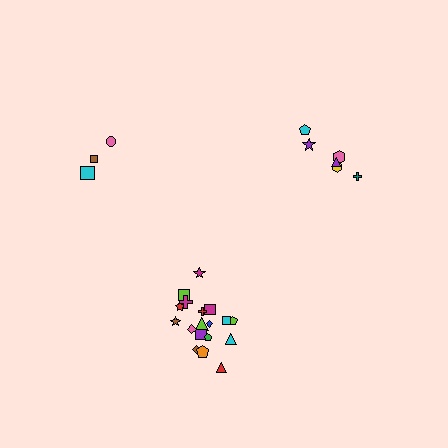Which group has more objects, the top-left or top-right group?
The top-right group.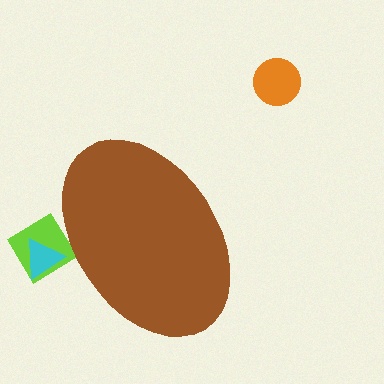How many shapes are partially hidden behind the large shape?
2 shapes are partially hidden.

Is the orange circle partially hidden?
No, the orange circle is fully visible.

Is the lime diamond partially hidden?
Yes, the lime diamond is partially hidden behind the brown ellipse.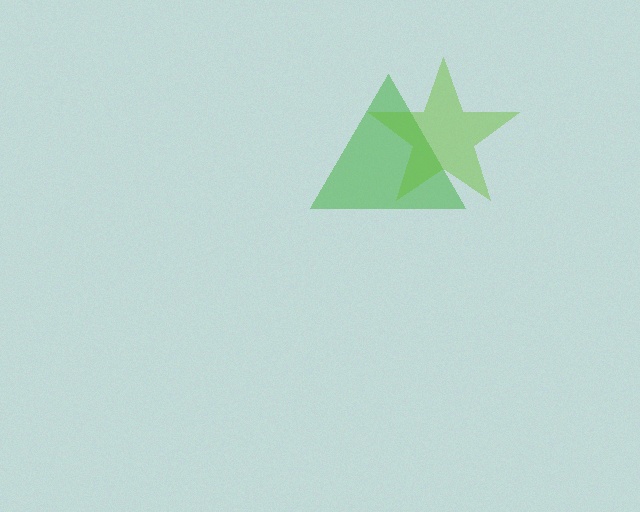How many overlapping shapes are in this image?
There are 2 overlapping shapes in the image.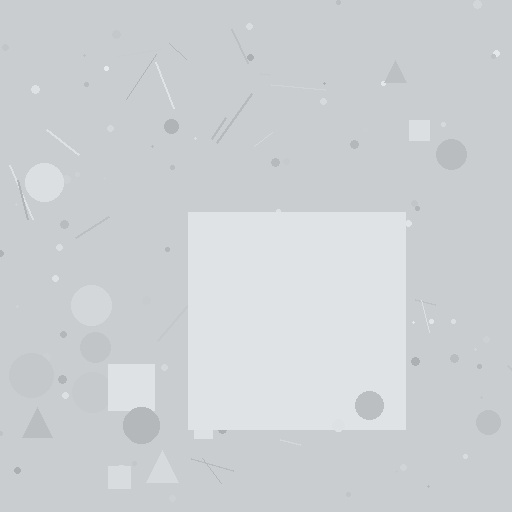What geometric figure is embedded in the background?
A square is embedded in the background.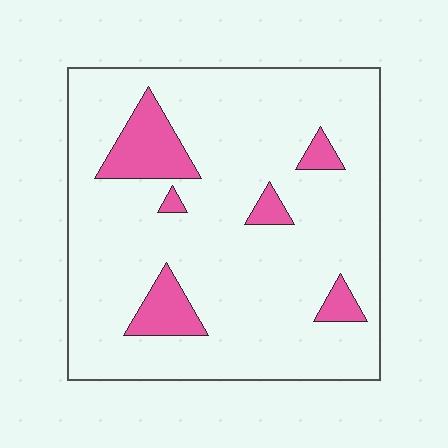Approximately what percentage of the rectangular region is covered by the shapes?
Approximately 15%.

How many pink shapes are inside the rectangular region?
6.